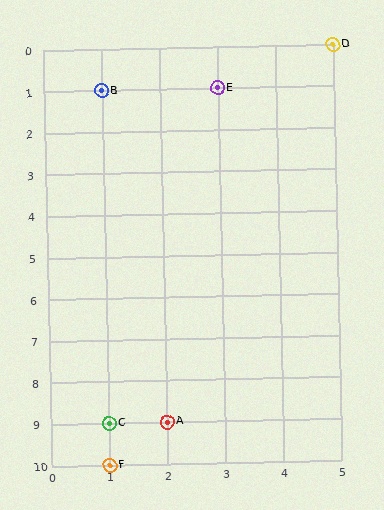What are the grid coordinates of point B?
Point B is at grid coordinates (1, 1).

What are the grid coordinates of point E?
Point E is at grid coordinates (3, 1).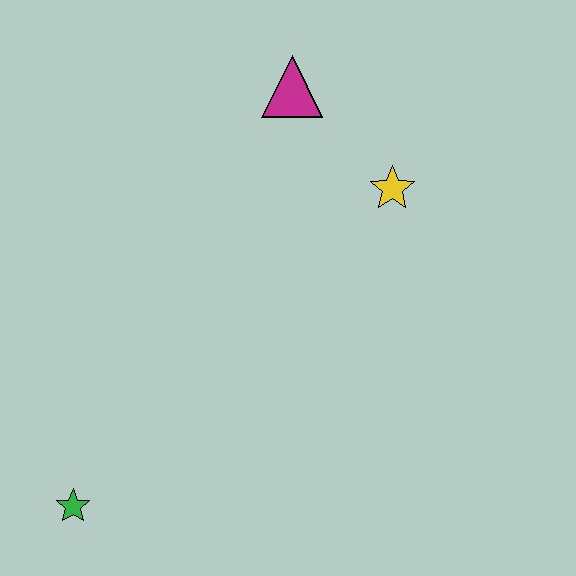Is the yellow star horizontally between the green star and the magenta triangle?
No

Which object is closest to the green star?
The yellow star is closest to the green star.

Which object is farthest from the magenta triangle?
The green star is farthest from the magenta triangle.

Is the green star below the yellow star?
Yes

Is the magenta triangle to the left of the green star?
No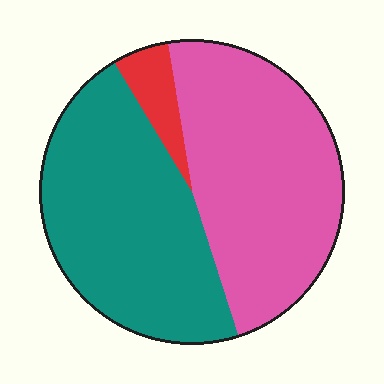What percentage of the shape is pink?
Pink covers about 45% of the shape.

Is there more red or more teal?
Teal.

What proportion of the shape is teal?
Teal takes up between a quarter and a half of the shape.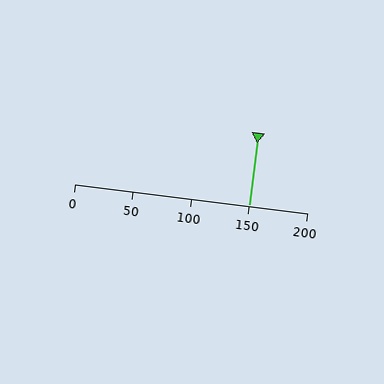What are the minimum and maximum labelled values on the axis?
The axis runs from 0 to 200.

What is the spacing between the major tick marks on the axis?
The major ticks are spaced 50 apart.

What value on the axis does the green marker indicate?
The marker indicates approximately 150.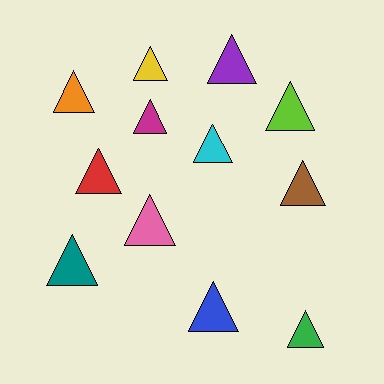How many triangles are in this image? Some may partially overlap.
There are 12 triangles.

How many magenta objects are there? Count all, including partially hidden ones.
There is 1 magenta object.